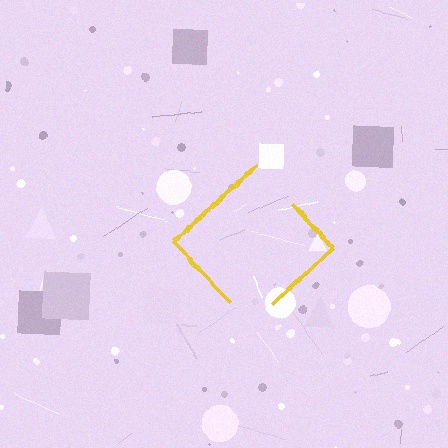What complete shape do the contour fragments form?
The contour fragments form a diamond.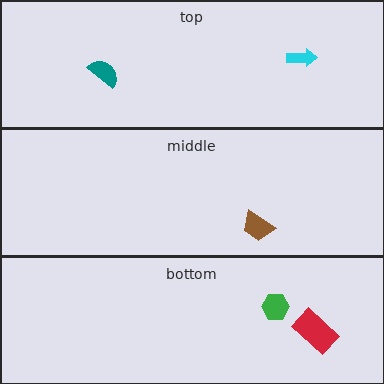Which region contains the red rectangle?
The bottom region.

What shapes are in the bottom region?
The green hexagon, the red rectangle.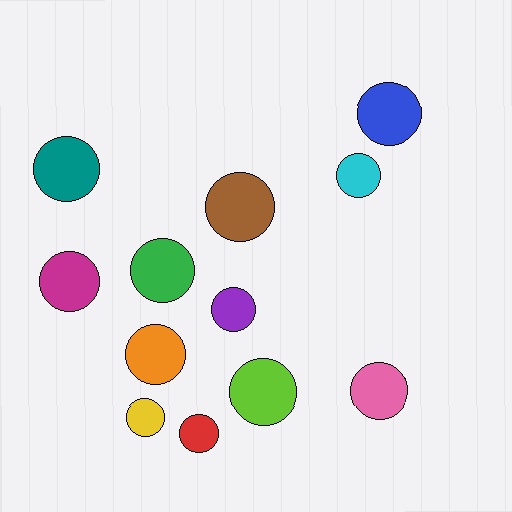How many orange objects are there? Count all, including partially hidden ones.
There is 1 orange object.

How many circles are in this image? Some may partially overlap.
There are 12 circles.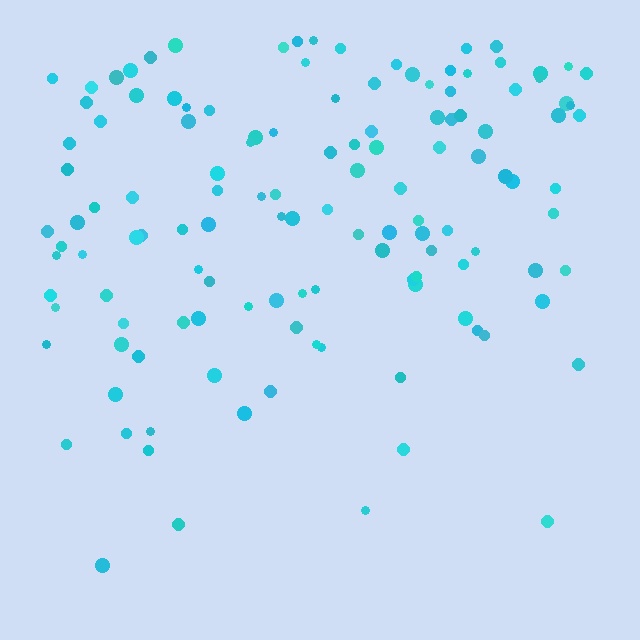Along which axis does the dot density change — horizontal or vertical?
Vertical.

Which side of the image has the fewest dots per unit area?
The bottom.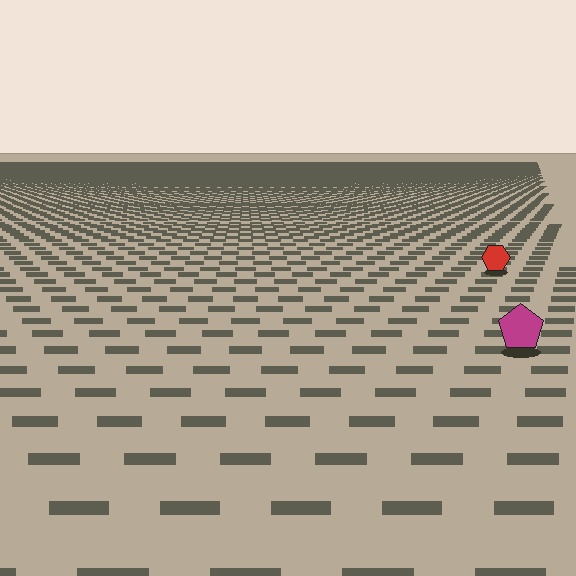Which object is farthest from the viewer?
The red hexagon is farthest from the viewer. It appears smaller and the ground texture around it is denser.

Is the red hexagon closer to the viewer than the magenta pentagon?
No. The magenta pentagon is closer — you can tell from the texture gradient: the ground texture is coarser near it.